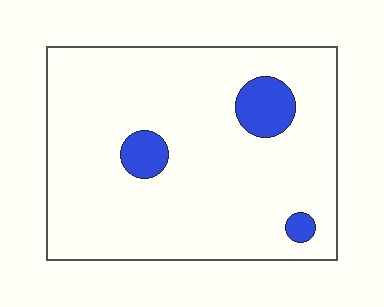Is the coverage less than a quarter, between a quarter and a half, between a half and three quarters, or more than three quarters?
Less than a quarter.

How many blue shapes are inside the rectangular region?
3.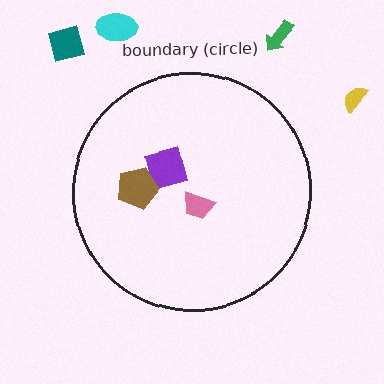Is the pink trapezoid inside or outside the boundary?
Inside.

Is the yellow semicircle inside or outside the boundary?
Outside.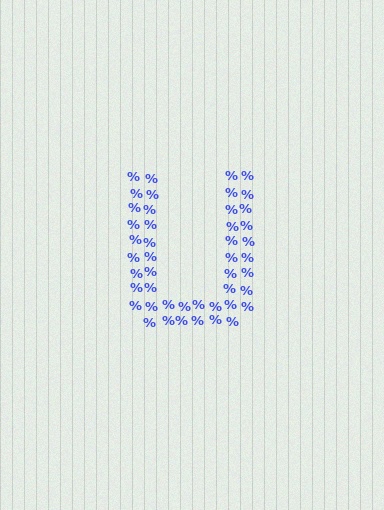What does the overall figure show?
The overall figure shows the letter U.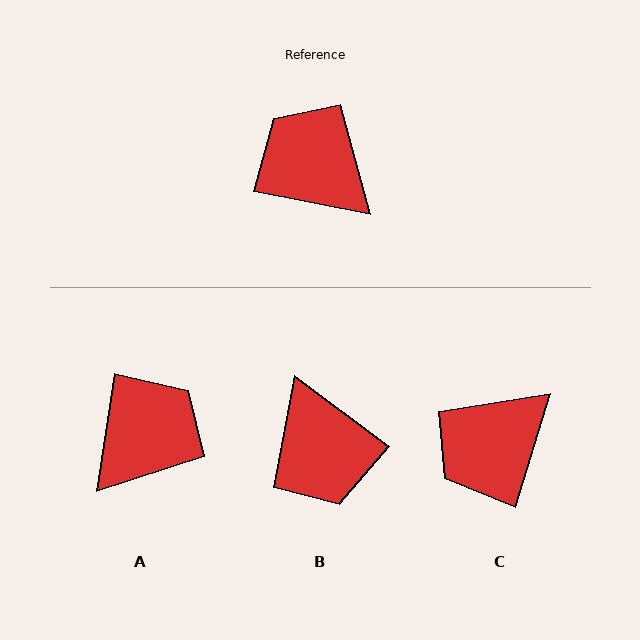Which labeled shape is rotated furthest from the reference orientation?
B, about 154 degrees away.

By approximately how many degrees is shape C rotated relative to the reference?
Approximately 83 degrees counter-clockwise.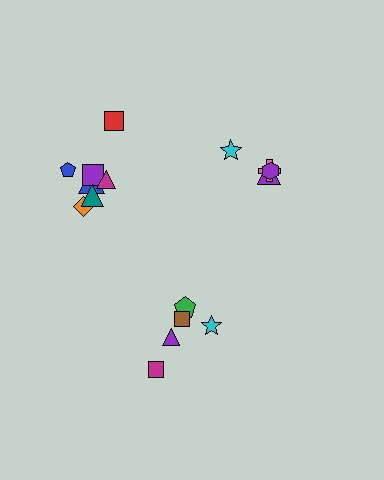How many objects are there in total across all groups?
There are 16 objects.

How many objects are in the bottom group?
There are 5 objects.